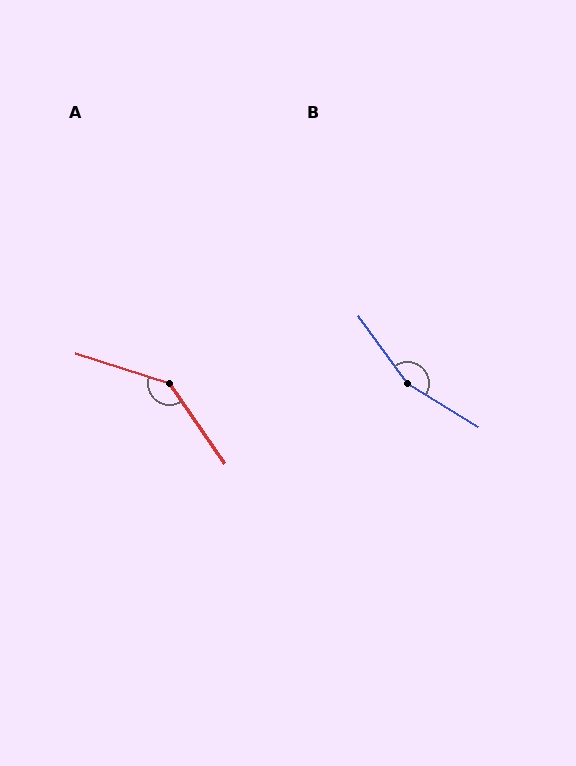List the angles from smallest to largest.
A (142°), B (158°).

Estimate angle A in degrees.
Approximately 142 degrees.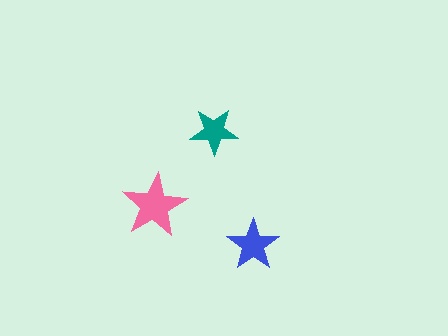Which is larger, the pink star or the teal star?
The pink one.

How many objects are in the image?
There are 3 objects in the image.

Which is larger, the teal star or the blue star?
The blue one.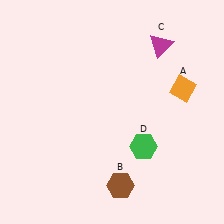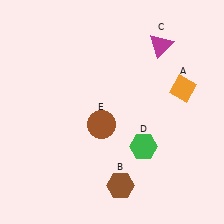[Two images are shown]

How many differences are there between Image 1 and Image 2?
There is 1 difference between the two images.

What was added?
A brown circle (E) was added in Image 2.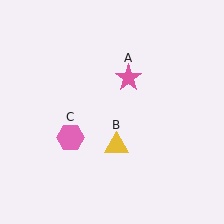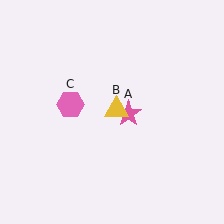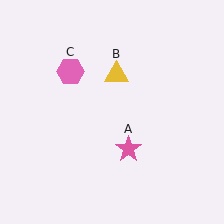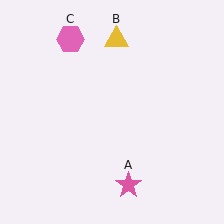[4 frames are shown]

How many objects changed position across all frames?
3 objects changed position: pink star (object A), yellow triangle (object B), pink hexagon (object C).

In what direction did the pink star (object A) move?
The pink star (object A) moved down.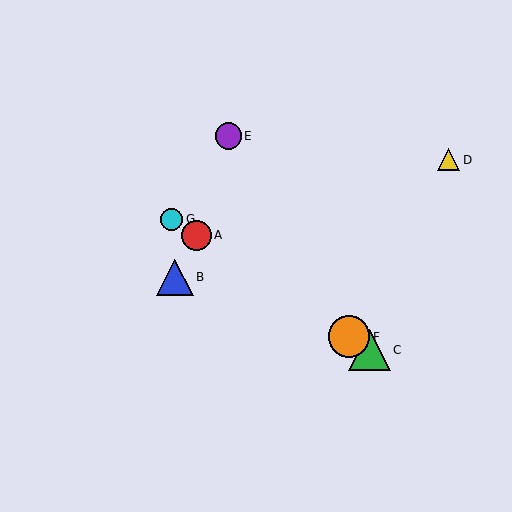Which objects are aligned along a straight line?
Objects A, C, F, G are aligned along a straight line.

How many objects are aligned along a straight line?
4 objects (A, C, F, G) are aligned along a straight line.